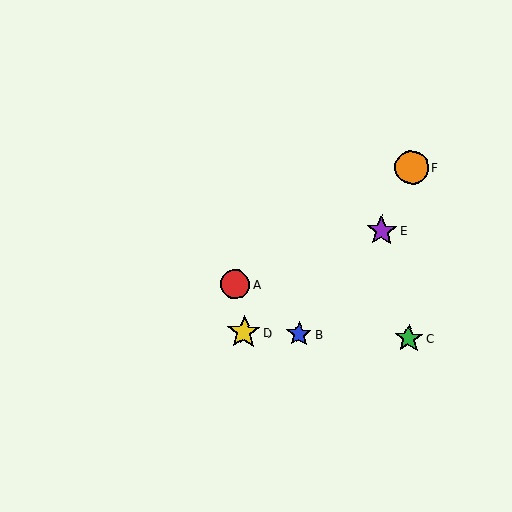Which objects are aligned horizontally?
Objects B, C, D are aligned horizontally.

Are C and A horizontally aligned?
No, C is at y≈338 and A is at y≈284.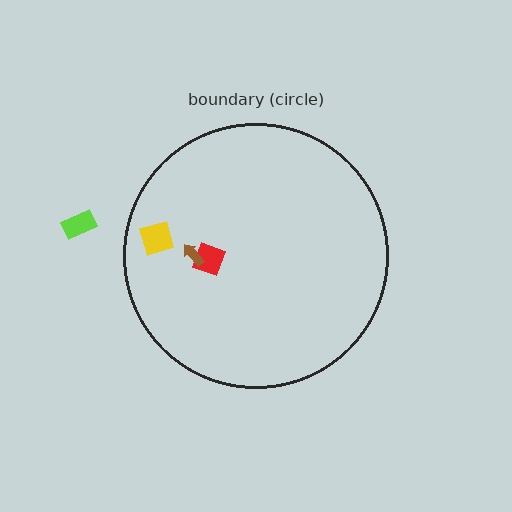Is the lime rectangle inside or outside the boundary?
Outside.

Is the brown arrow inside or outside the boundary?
Inside.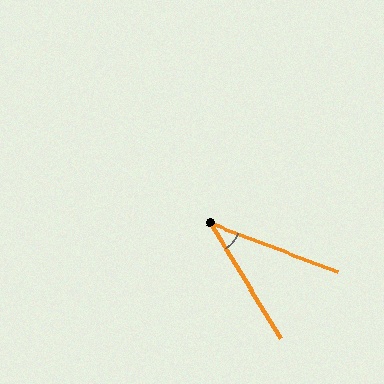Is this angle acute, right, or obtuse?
It is acute.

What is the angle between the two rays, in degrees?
Approximately 38 degrees.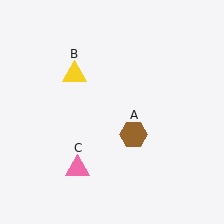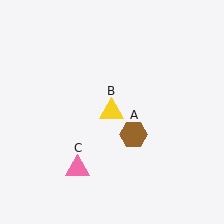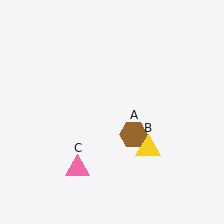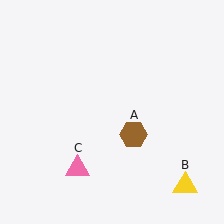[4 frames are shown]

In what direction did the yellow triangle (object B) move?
The yellow triangle (object B) moved down and to the right.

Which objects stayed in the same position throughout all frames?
Brown hexagon (object A) and pink triangle (object C) remained stationary.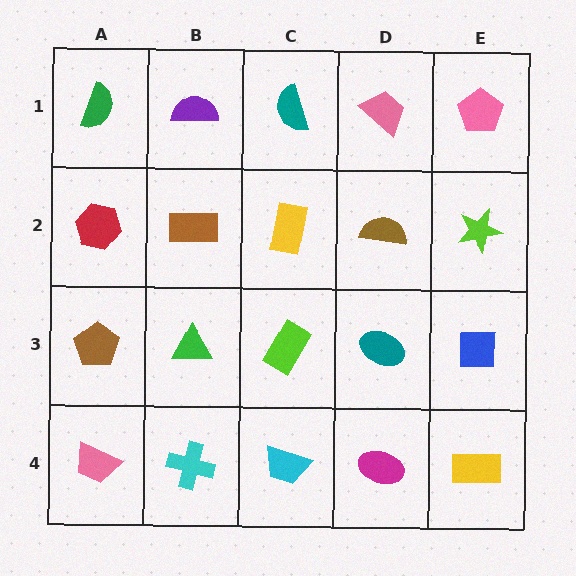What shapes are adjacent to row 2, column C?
A teal semicircle (row 1, column C), a lime rectangle (row 3, column C), a brown rectangle (row 2, column B), a brown semicircle (row 2, column D).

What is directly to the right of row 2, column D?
A lime star.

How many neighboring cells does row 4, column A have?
2.